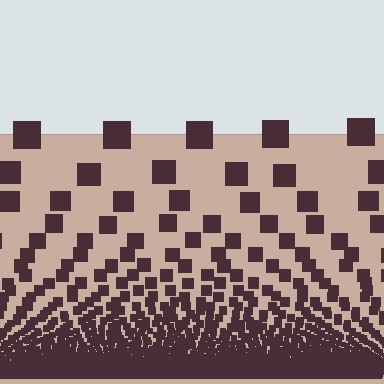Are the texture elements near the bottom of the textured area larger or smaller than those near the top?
Smaller. The gradient is inverted — elements near the bottom are smaller and denser.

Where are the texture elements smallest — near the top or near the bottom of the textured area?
Near the bottom.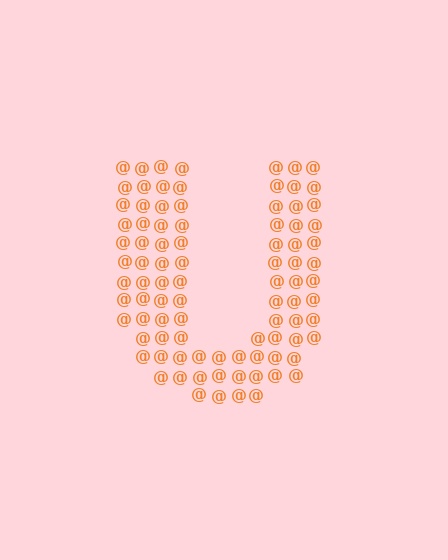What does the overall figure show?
The overall figure shows the letter U.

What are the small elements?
The small elements are at signs.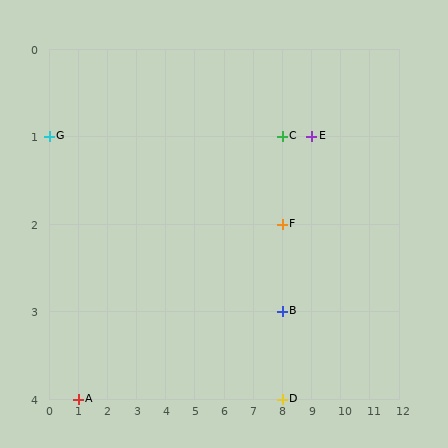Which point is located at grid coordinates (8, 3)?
Point B is at (8, 3).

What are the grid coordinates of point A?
Point A is at grid coordinates (1, 4).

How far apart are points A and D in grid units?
Points A and D are 7 columns apart.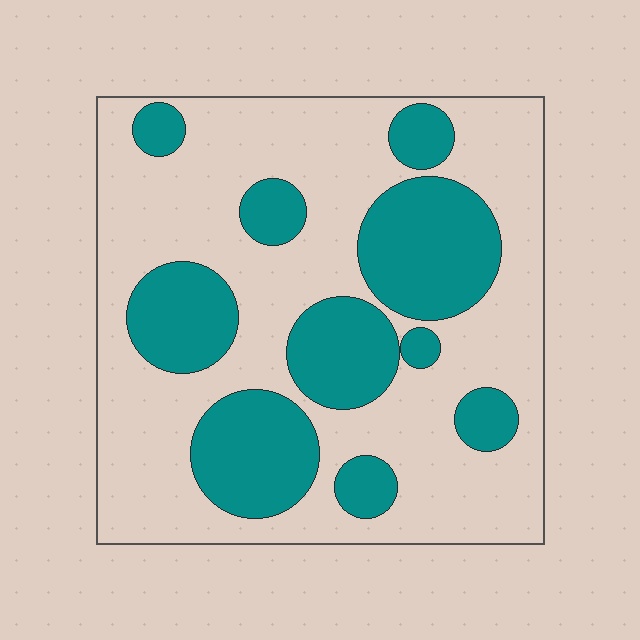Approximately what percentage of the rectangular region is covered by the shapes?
Approximately 35%.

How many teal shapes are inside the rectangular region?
10.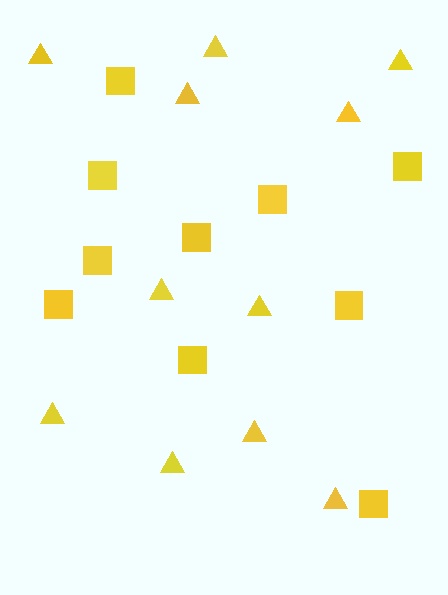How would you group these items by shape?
There are 2 groups: one group of squares (10) and one group of triangles (11).